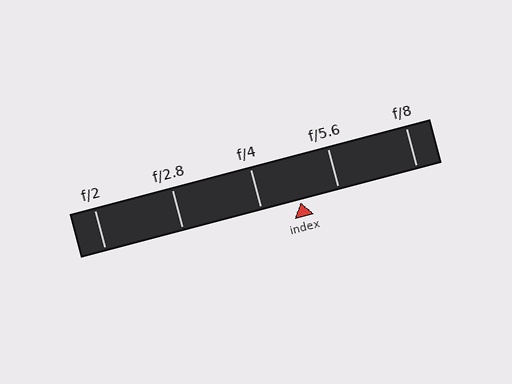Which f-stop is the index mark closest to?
The index mark is closest to f/5.6.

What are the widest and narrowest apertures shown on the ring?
The widest aperture shown is f/2 and the narrowest is f/8.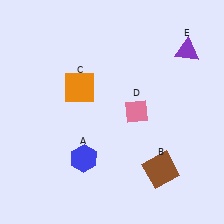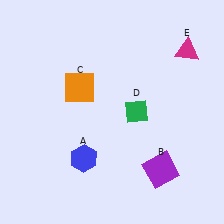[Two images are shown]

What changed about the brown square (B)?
In Image 1, B is brown. In Image 2, it changed to purple.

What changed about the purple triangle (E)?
In Image 1, E is purple. In Image 2, it changed to magenta.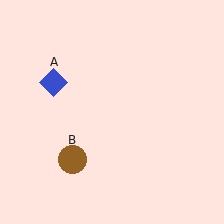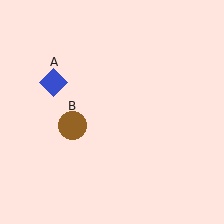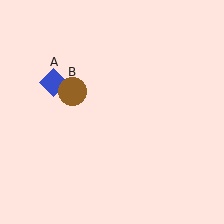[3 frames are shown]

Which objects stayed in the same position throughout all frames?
Blue diamond (object A) remained stationary.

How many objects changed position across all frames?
1 object changed position: brown circle (object B).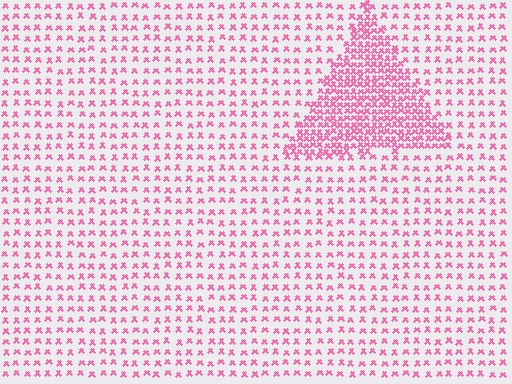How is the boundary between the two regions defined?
The boundary is defined by a change in element density (approximately 2.6x ratio). All elements are the same color, size, and shape.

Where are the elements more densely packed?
The elements are more densely packed inside the triangle boundary.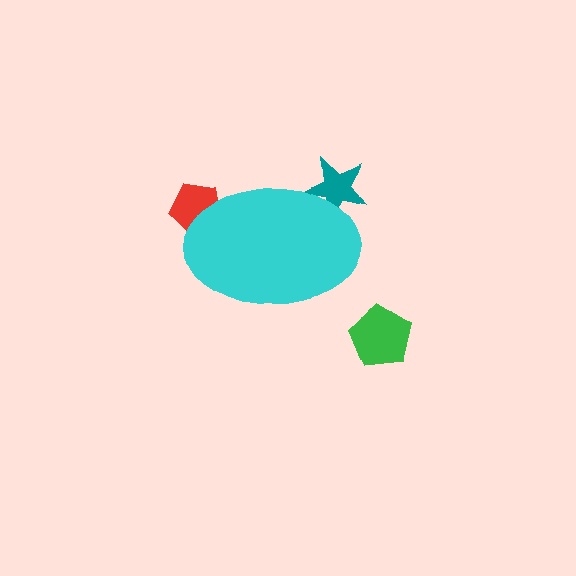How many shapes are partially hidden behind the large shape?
2 shapes are partially hidden.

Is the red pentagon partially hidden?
Yes, the red pentagon is partially hidden behind the cyan ellipse.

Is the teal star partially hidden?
Yes, the teal star is partially hidden behind the cyan ellipse.